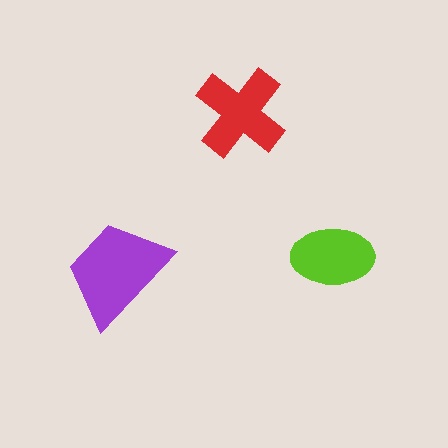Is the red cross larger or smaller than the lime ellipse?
Larger.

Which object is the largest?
The purple trapezoid.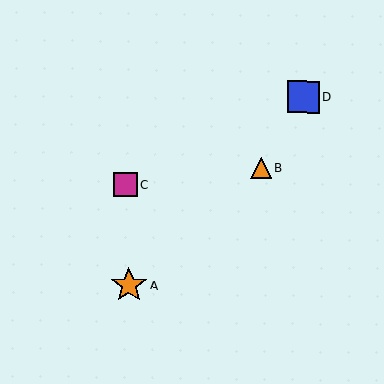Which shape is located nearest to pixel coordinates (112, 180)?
The magenta square (labeled C) at (126, 185) is nearest to that location.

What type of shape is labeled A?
Shape A is an orange star.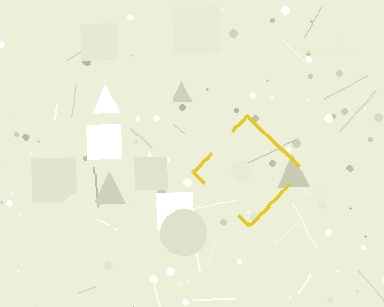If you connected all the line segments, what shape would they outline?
They would outline a diamond.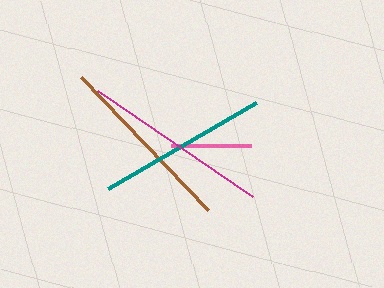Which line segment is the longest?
The magenta line is the longest at approximately 187 pixels.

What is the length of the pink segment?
The pink segment is approximately 80 pixels long.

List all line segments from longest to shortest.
From longest to shortest: magenta, brown, teal, pink.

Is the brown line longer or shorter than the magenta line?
The magenta line is longer than the brown line.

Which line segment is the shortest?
The pink line is the shortest at approximately 80 pixels.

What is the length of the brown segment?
The brown segment is approximately 184 pixels long.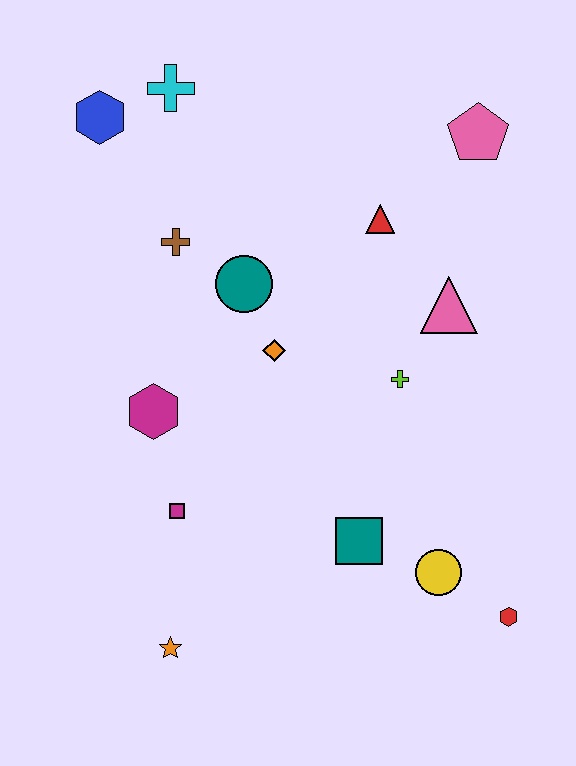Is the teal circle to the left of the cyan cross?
No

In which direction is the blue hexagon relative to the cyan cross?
The blue hexagon is to the left of the cyan cross.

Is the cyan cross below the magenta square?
No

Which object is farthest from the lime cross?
The blue hexagon is farthest from the lime cross.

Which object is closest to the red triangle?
The pink triangle is closest to the red triangle.